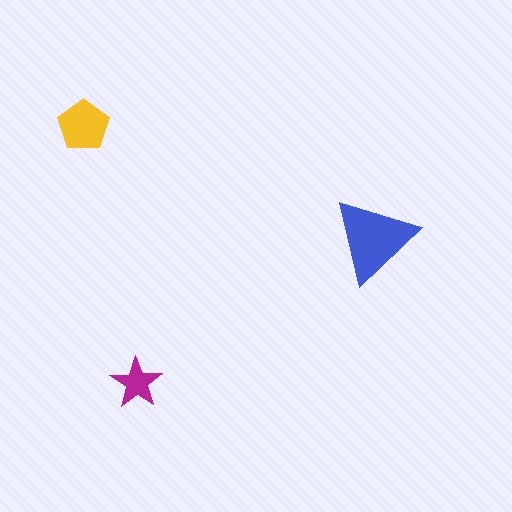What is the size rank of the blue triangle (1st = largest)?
1st.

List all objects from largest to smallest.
The blue triangle, the yellow pentagon, the magenta star.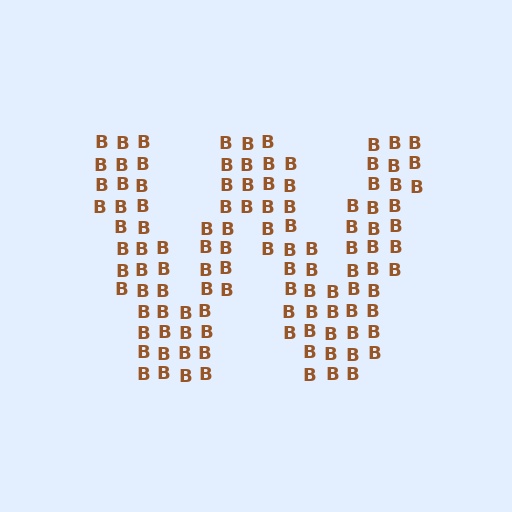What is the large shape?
The large shape is the letter W.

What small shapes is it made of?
It is made of small letter B's.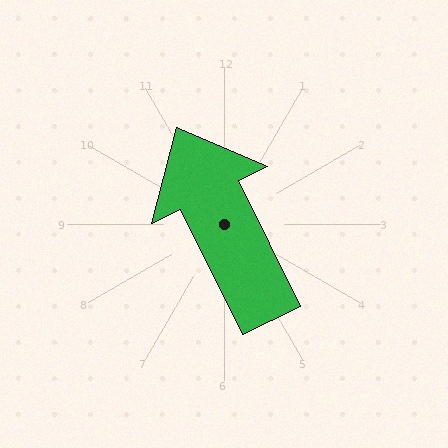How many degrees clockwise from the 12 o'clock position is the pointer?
Approximately 334 degrees.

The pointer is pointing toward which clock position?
Roughly 11 o'clock.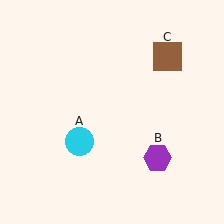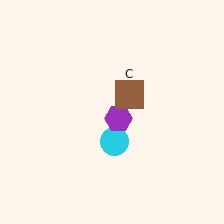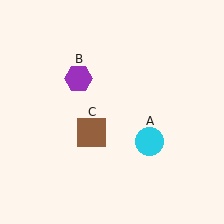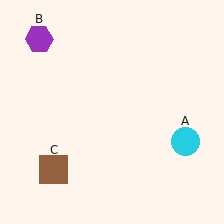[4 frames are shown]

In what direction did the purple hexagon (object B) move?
The purple hexagon (object B) moved up and to the left.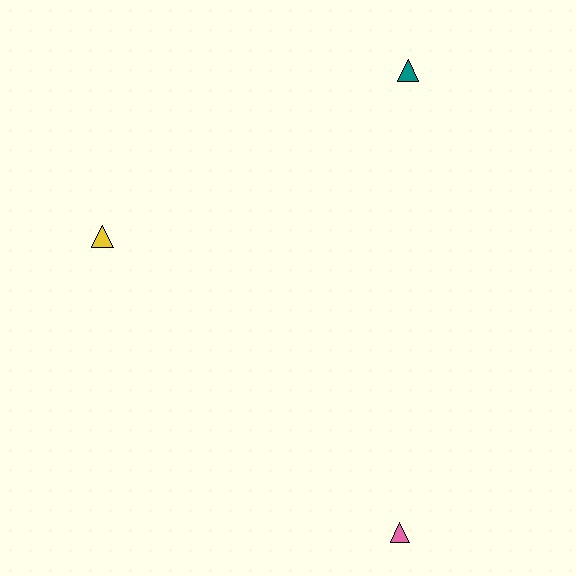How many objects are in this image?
There are 3 objects.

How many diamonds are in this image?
There are no diamonds.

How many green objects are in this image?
There are no green objects.